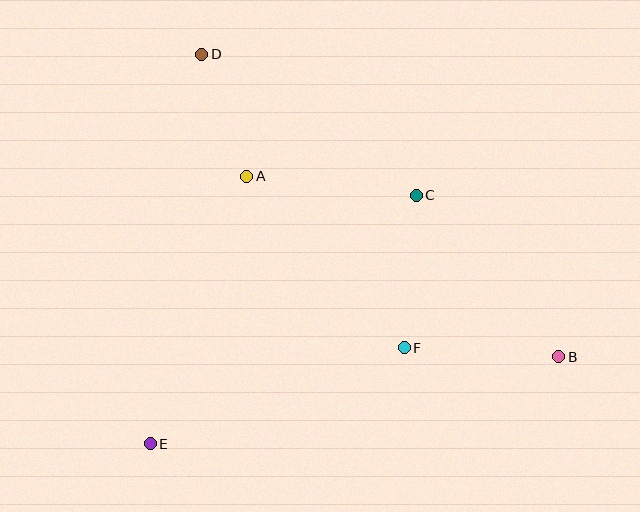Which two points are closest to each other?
Points A and D are closest to each other.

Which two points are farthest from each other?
Points B and D are farthest from each other.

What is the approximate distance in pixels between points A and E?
The distance between A and E is approximately 284 pixels.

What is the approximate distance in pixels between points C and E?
The distance between C and E is approximately 364 pixels.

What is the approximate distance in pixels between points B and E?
The distance between B and E is approximately 418 pixels.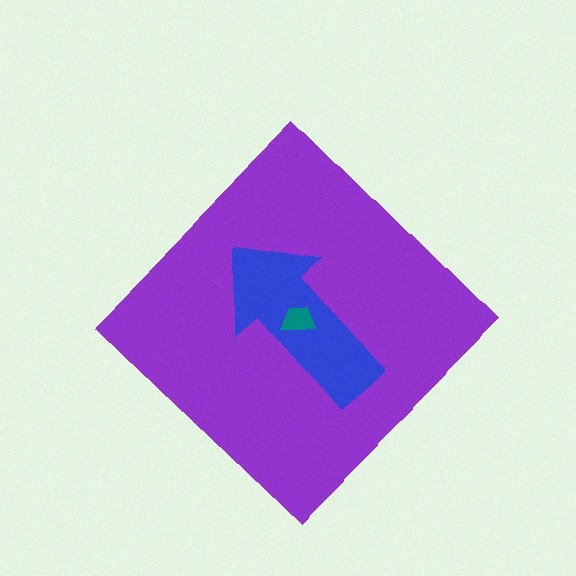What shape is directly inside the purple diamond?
The blue arrow.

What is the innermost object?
The teal trapezoid.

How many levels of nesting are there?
3.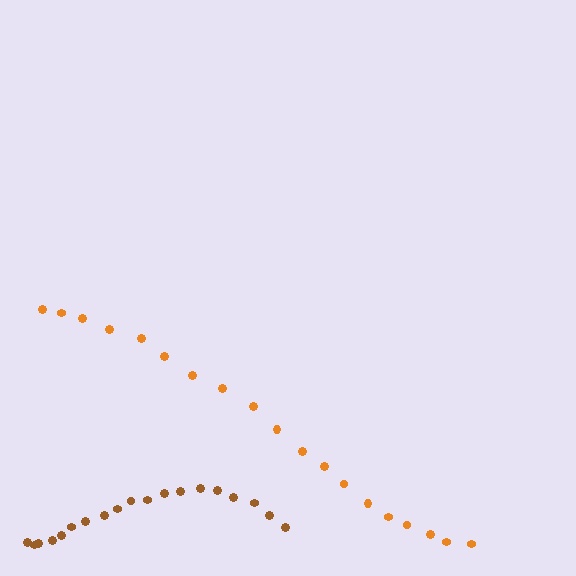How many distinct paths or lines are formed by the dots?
There are 2 distinct paths.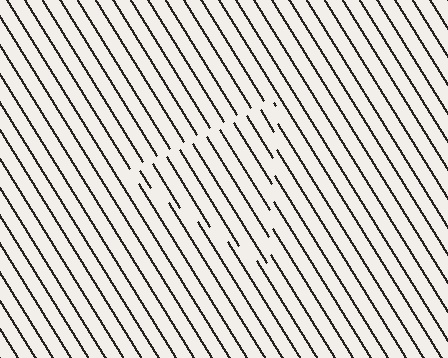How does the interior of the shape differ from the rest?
The interior of the shape contains the same grating, shifted by half a period — the contour is defined by the phase discontinuity where line-ends from the inner and outer gratings abut.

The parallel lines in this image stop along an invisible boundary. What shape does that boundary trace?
An illusory triangle. The interior of the shape contains the same grating, shifted by half a period — the contour is defined by the phase discontinuity where line-ends from the inner and outer gratings abut.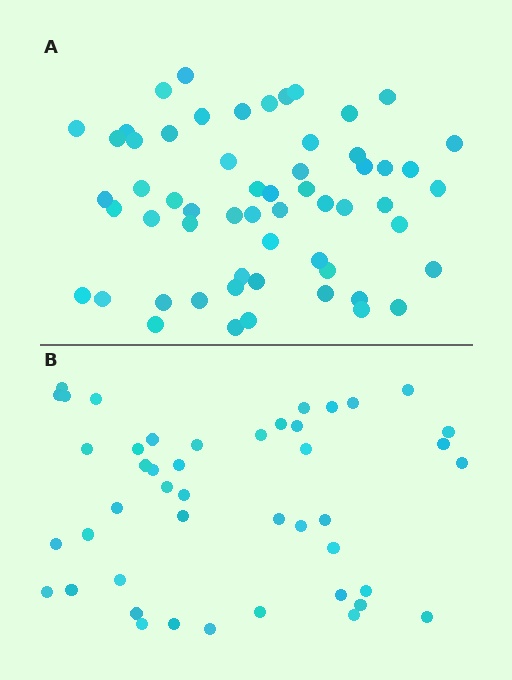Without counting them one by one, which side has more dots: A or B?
Region A (the top region) has more dots.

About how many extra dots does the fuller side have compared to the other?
Region A has approximately 15 more dots than region B.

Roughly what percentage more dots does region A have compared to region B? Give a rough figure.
About 30% more.